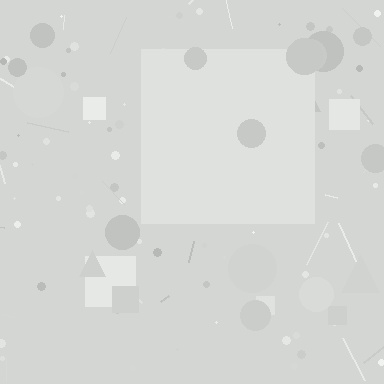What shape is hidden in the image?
A square is hidden in the image.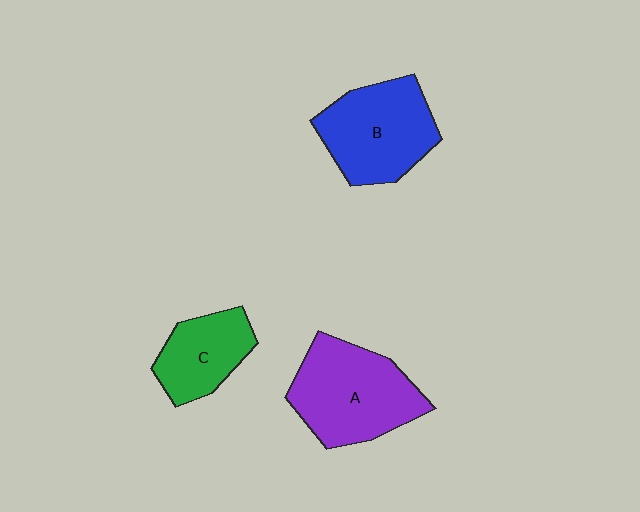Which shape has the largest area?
Shape A (purple).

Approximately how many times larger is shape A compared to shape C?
Approximately 1.6 times.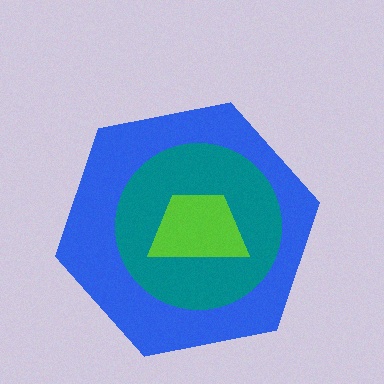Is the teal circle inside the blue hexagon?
Yes.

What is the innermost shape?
The lime trapezoid.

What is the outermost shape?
The blue hexagon.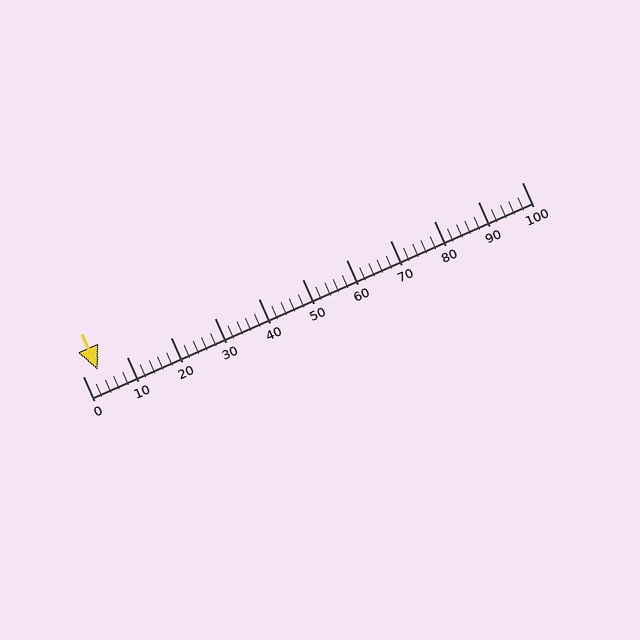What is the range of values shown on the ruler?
The ruler shows values from 0 to 100.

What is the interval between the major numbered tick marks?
The major tick marks are spaced 10 units apart.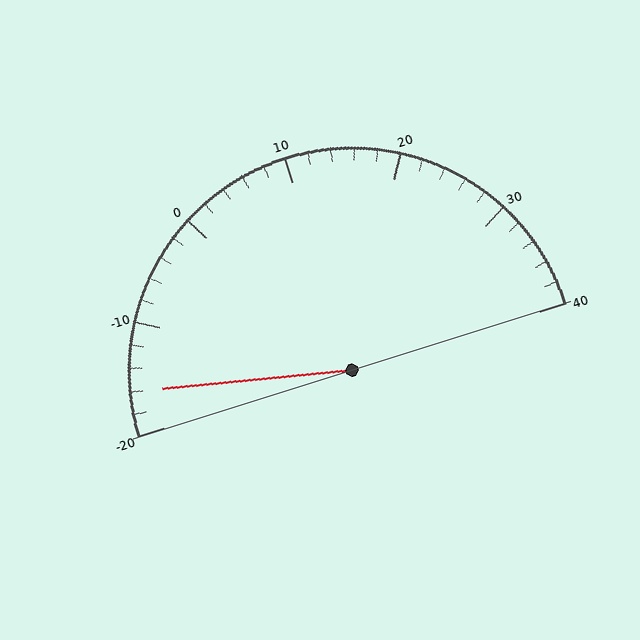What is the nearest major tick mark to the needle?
The nearest major tick mark is -20.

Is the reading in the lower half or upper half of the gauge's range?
The reading is in the lower half of the range (-20 to 40).